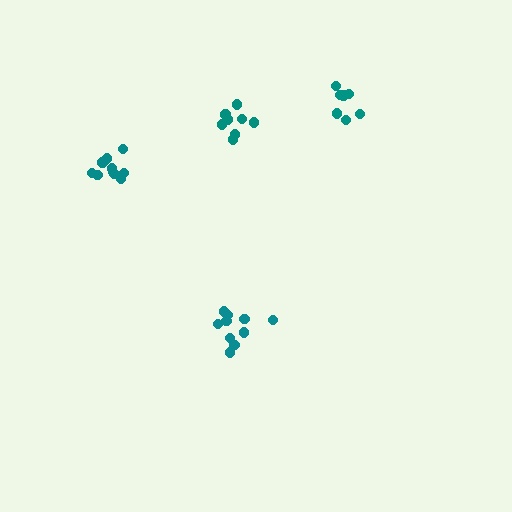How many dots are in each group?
Group 1: 10 dots, Group 2: 10 dots, Group 3: 7 dots, Group 4: 8 dots (35 total).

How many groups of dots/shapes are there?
There are 4 groups.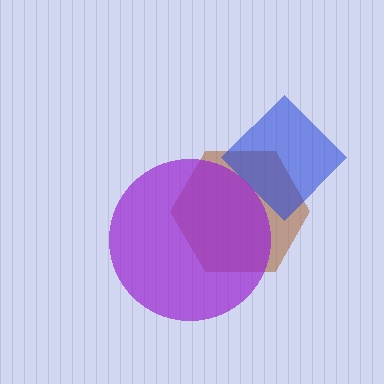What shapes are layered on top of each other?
The layered shapes are: a brown hexagon, a blue diamond, a purple circle.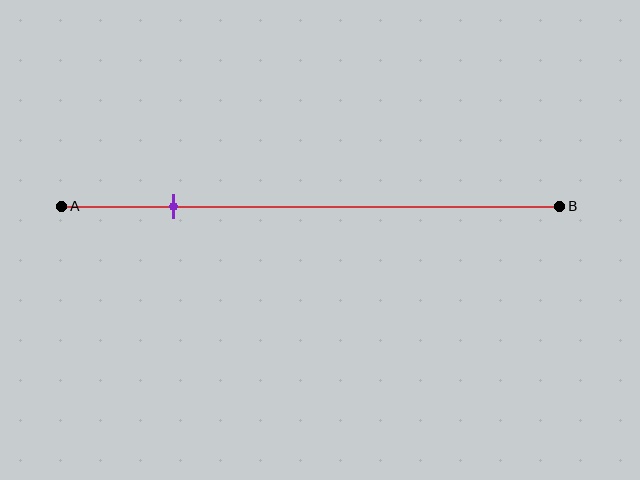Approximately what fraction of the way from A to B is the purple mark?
The purple mark is approximately 25% of the way from A to B.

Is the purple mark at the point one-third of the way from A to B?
No, the mark is at about 25% from A, not at the 33% one-third point.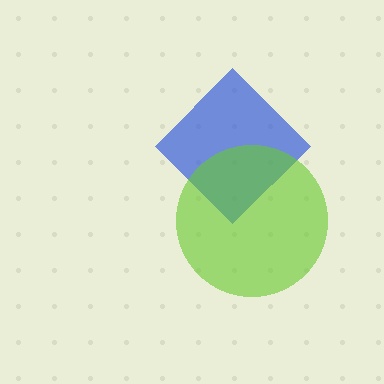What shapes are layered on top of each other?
The layered shapes are: a blue diamond, a lime circle.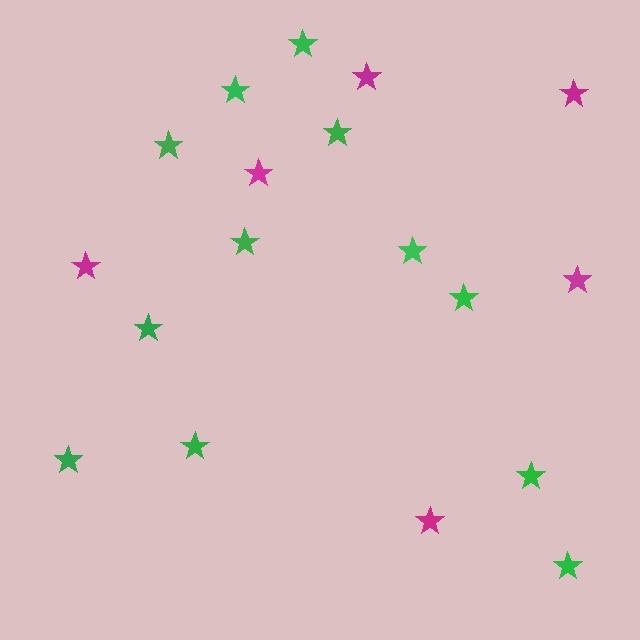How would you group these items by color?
There are 2 groups: one group of magenta stars (6) and one group of green stars (12).